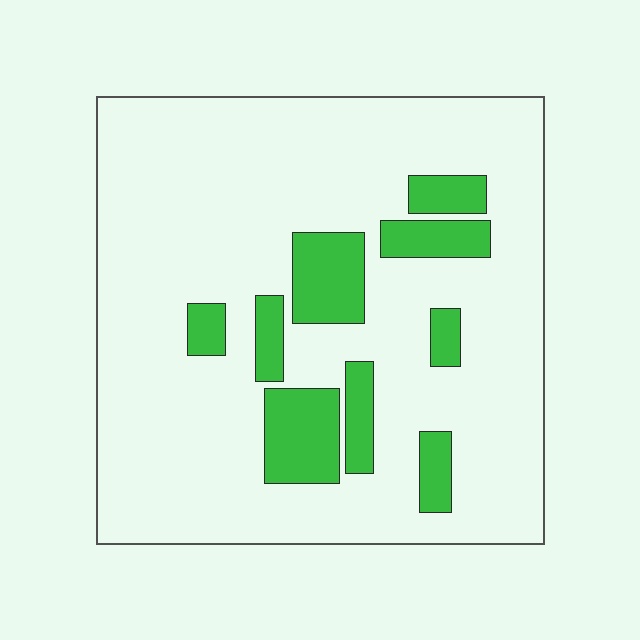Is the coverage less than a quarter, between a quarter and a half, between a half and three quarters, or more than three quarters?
Less than a quarter.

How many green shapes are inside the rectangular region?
9.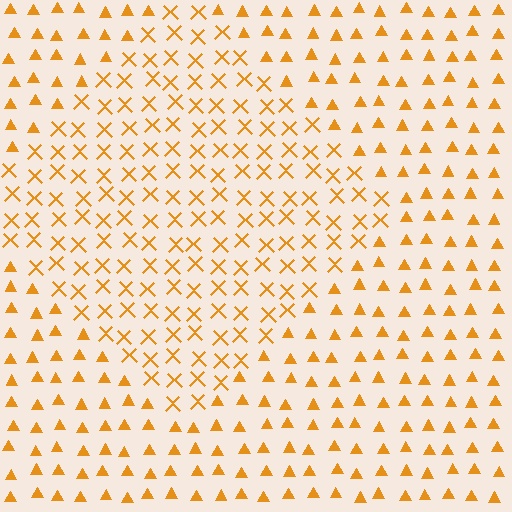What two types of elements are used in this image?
The image uses X marks inside the diamond region and triangles outside it.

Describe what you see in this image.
The image is filled with small orange elements arranged in a uniform grid. A diamond-shaped region contains X marks, while the surrounding area contains triangles. The boundary is defined purely by the change in element shape.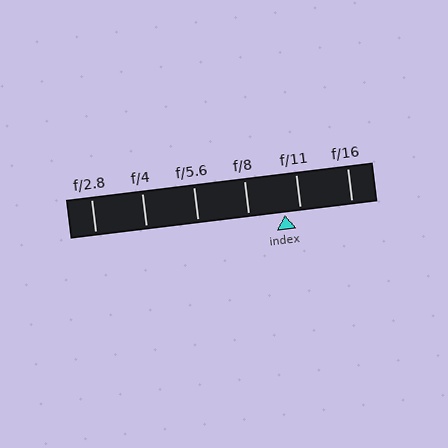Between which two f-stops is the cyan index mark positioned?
The index mark is between f/8 and f/11.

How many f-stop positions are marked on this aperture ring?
There are 6 f-stop positions marked.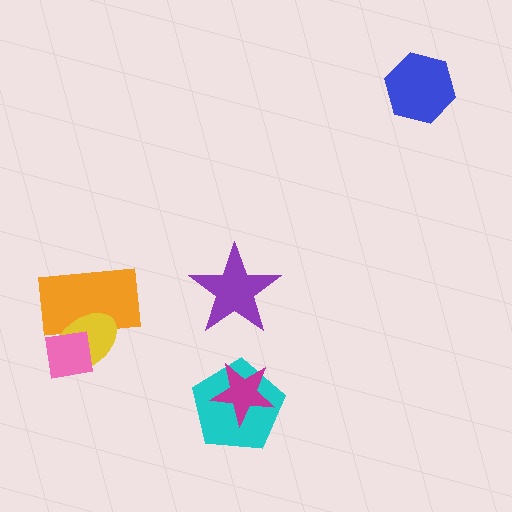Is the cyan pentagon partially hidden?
Yes, it is partially covered by another shape.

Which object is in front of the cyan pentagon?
The magenta star is in front of the cyan pentagon.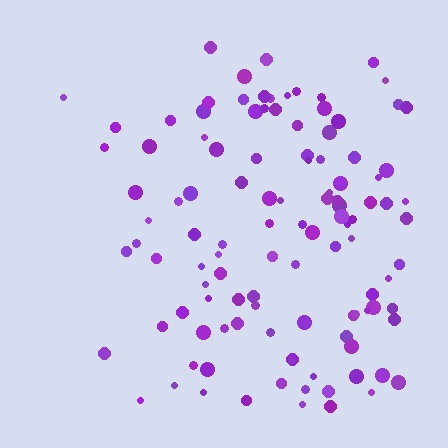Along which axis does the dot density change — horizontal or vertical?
Horizontal.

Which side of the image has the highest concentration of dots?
The right.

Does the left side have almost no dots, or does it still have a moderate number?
Still a moderate number, just noticeably fewer than the right.